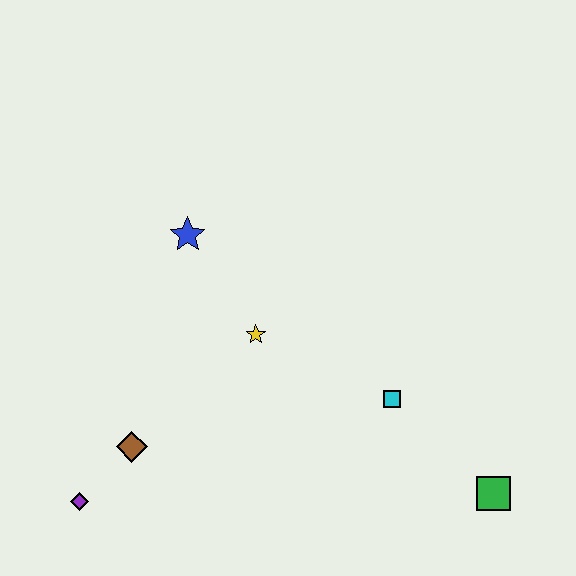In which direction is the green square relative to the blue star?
The green square is to the right of the blue star.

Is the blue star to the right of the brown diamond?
Yes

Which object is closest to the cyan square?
The green square is closest to the cyan square.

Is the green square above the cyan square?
No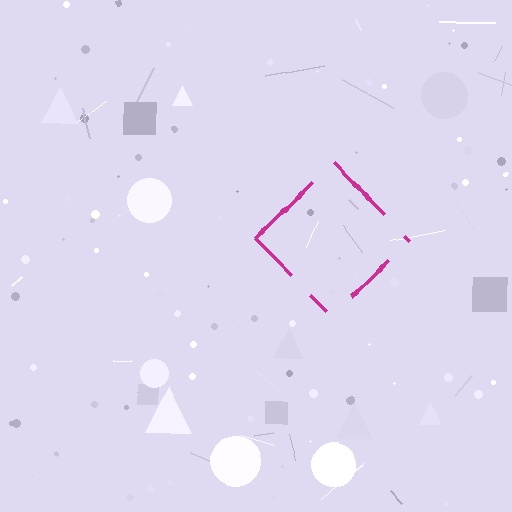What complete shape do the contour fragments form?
The contour fragments form a diamond.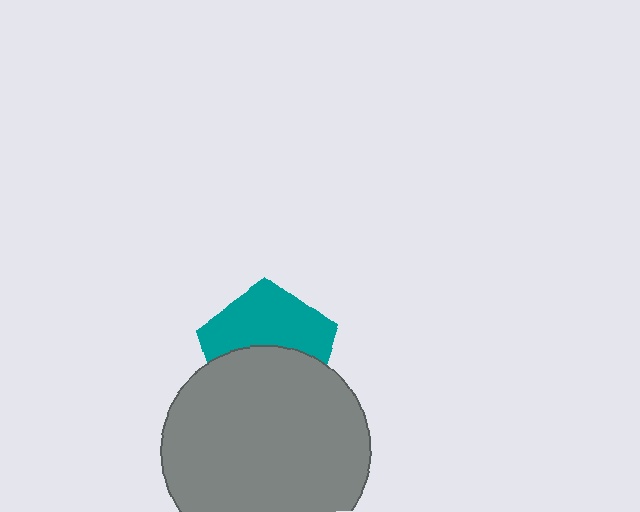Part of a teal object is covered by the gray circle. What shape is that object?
It is a pentagon.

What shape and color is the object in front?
The object in front is a gray circle.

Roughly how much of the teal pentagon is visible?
About half of it is visible (roughly 51%).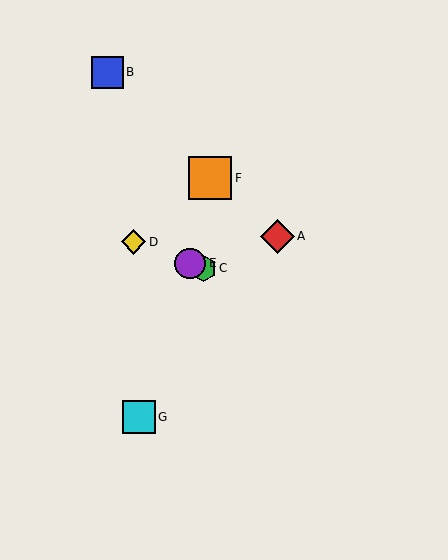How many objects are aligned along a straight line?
3 objects (C, D, E) are aligned along a straight line.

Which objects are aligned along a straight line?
Objects C, D, E are aligned along a straight line.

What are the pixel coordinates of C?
Object C is at (203, 268).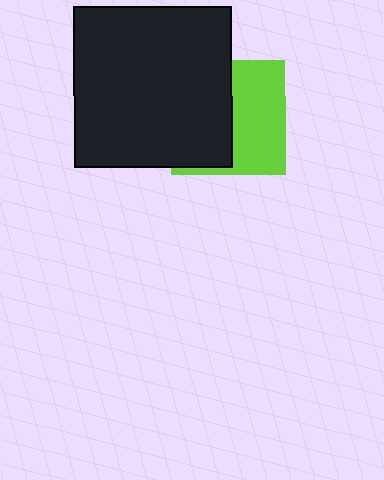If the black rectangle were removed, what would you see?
You would see the complete lime square.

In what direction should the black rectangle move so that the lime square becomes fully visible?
The black rectangle should move left. That is the shortest direction to clear the overlap and leave the lime square fully visible.